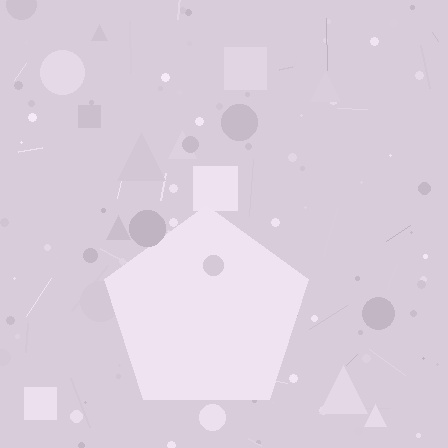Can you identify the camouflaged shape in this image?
The camouflaged shape is a pentagon.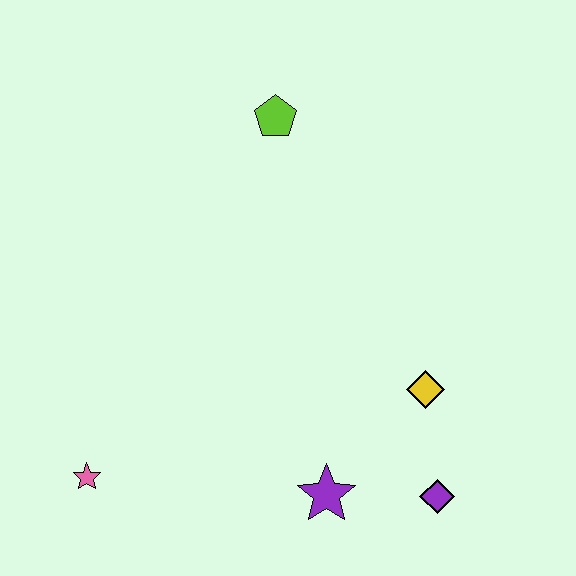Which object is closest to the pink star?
The purple star is closest to the pink star.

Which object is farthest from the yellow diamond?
The pink star is farthest from the yellow diamond.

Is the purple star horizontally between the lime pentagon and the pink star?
No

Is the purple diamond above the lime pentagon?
No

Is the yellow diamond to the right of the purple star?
Yes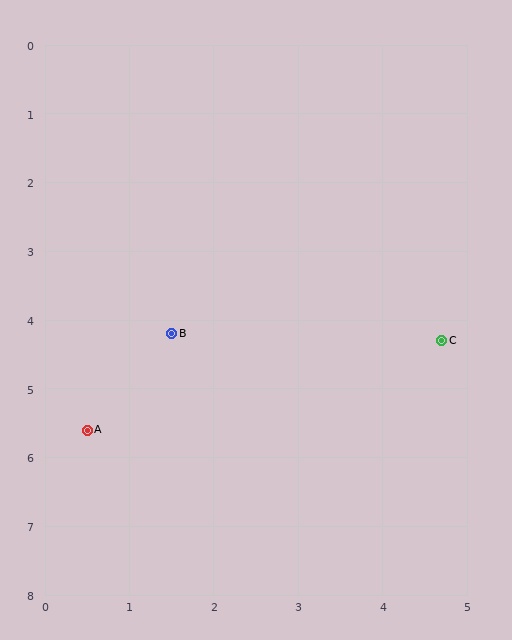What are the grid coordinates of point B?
Point B is at approximately (1.5, 4.2).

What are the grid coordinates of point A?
Point A is at approximately (0.5, 5.6).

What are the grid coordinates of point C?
Point C is at approximately (4.7, 4.3).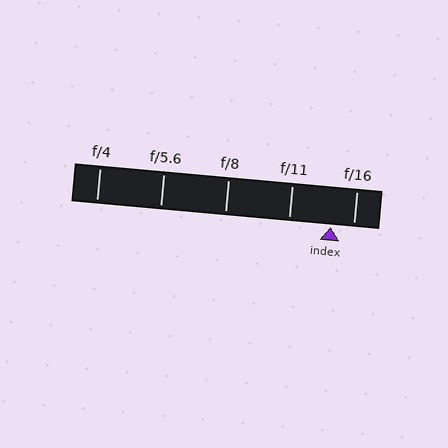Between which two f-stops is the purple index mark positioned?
The index mark is between f/11 and f/16.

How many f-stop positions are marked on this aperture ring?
There are 5 f-stop positions marked.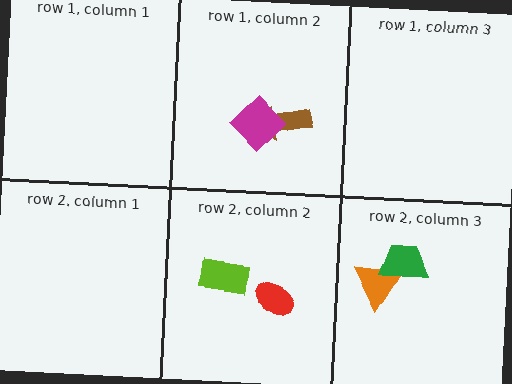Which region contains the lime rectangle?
The row 2, column 2 region.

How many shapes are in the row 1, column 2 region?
2.